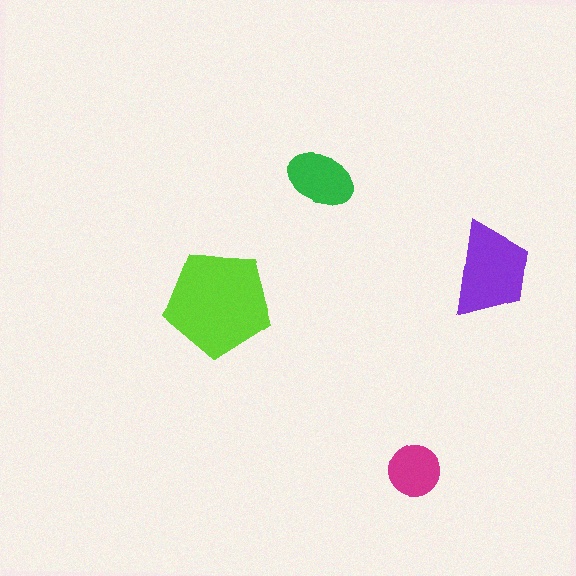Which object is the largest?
The lime pentagon.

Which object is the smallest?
The magenta circle.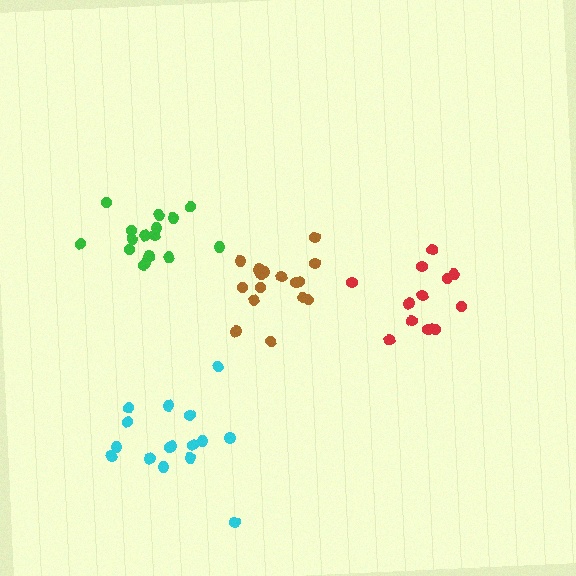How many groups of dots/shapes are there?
There are 4 groups.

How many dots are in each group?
Group 1: 13 dots, Group 2: 16 dots, Group 3: 16 dots, Group 4: 16 dots (61 total).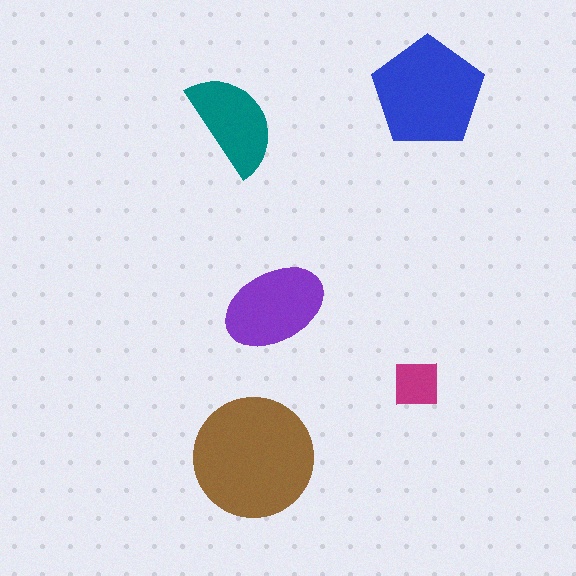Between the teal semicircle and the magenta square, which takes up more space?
The teal semicircle.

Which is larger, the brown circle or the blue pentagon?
The brown circle.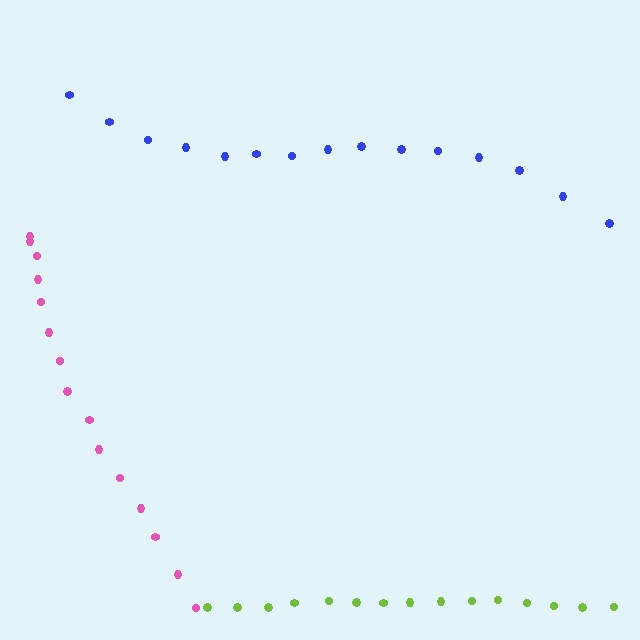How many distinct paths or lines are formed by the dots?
There are 3 distinct paths.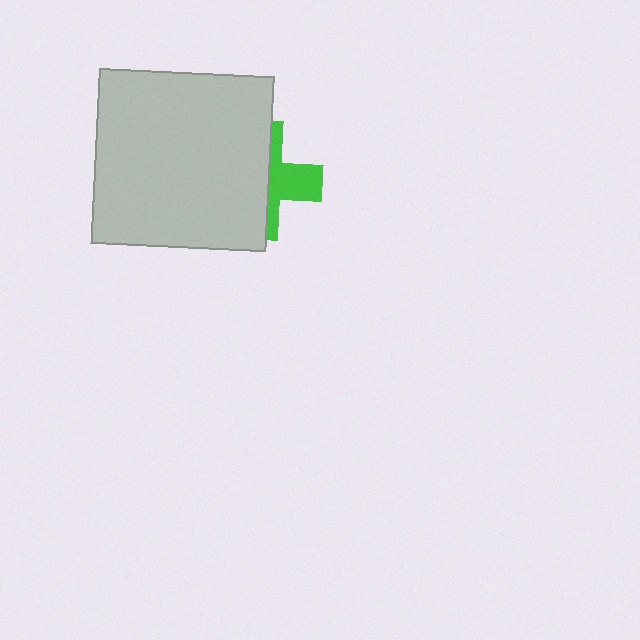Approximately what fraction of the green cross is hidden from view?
Roughly 63% of the green cross is hidden behind the light gray square.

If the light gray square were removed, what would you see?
You would see the complete green cross.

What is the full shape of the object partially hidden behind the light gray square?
The partially hidden object is a green cross.